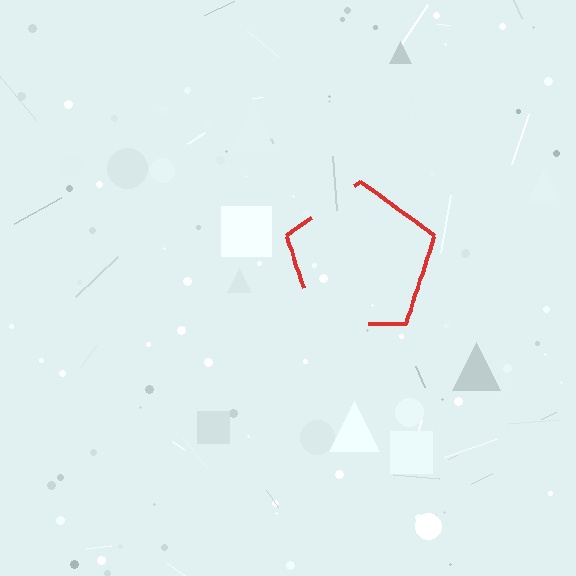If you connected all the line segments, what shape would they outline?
They would outline a pentagon.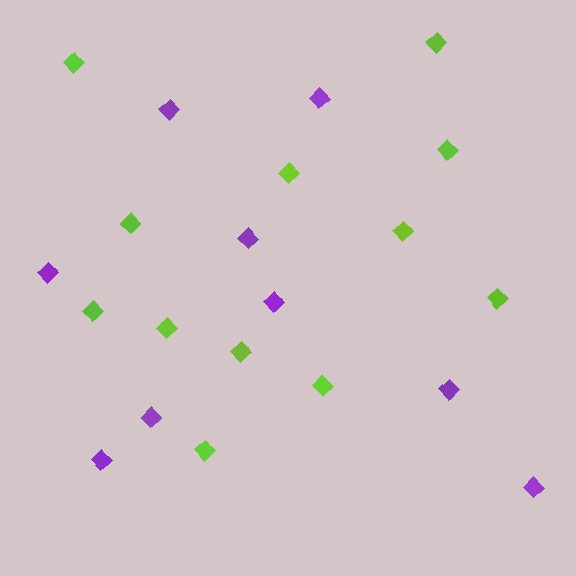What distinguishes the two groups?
There are 2 groups: one group of lime diamonds (12) and one group of purple diamonds (9).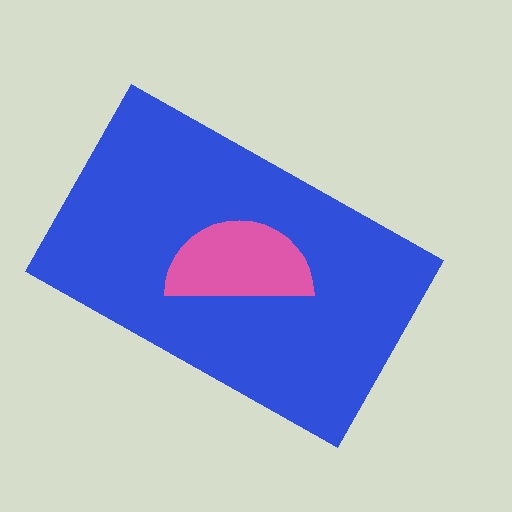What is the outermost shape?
The blue rectangle.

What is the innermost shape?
The pink semicircle.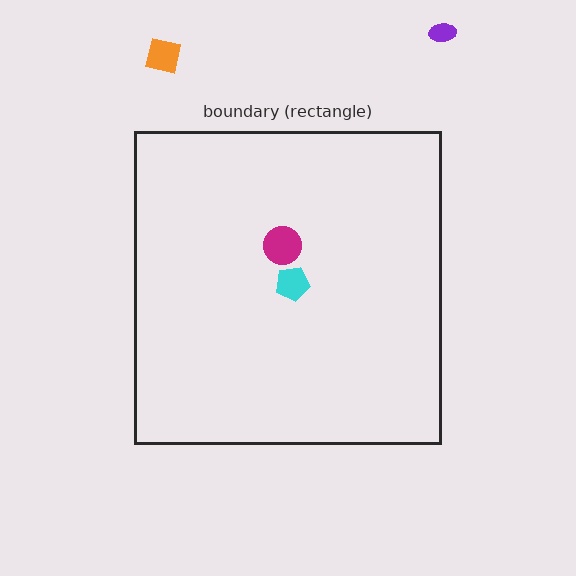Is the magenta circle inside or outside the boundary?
Inside.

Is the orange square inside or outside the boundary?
Outside.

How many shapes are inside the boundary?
2 inside, 2 outside.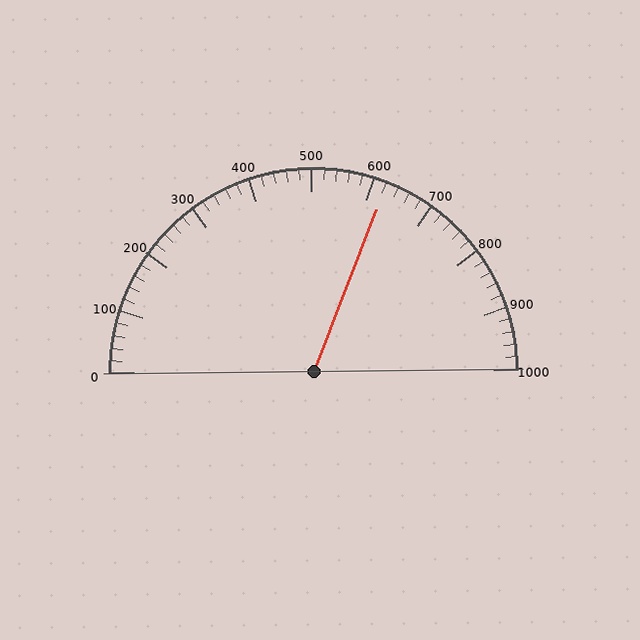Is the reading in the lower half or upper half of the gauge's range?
The reading is in the upper half of the range (0 to 1000).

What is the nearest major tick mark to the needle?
The nearest major tick mark is 600.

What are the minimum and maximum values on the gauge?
The gauge ranges from 0 to 1000.